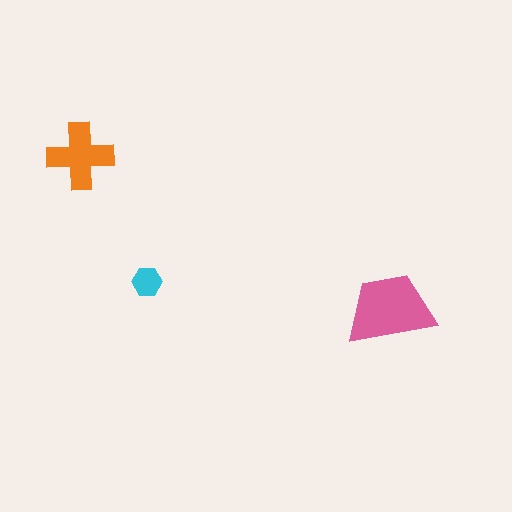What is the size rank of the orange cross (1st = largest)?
2nd.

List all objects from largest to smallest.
The pink trapezoid, the orange cross, the cyan hexagon.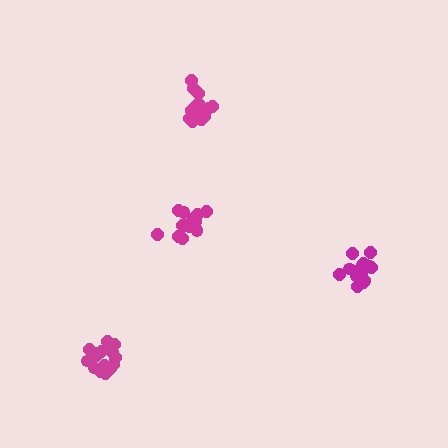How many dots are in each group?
Group 1: 15 dots, Group 2: 14 dots, Group 3: 17 dots, Group 4: 16 dots (62 total).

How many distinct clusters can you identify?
There are 4 distinct clusters.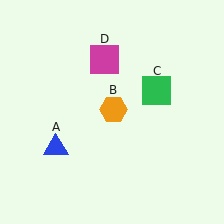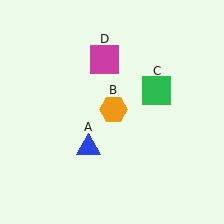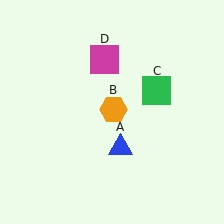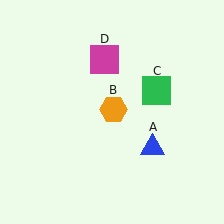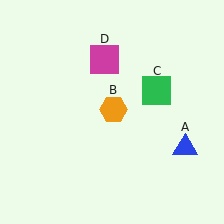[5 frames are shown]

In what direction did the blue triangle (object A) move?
The blue triangle (object A) moved right.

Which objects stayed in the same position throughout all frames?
Orange hexagon (object B) and green square (object C) and magenta square (object D) remained stationary.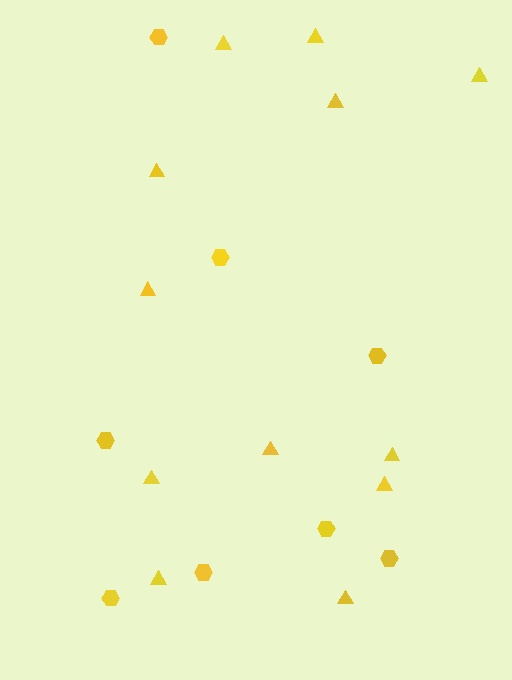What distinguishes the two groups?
There are 2 groups: one group of hexagons (8) and one group of triangles (12).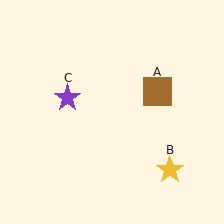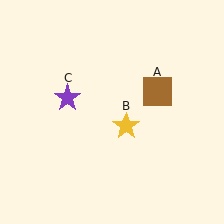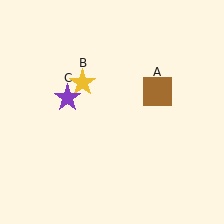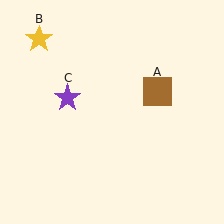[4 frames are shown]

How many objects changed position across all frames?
1 object changed position: yellow star (object B).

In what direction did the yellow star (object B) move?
The yellow star (object B) moved up and to the left.